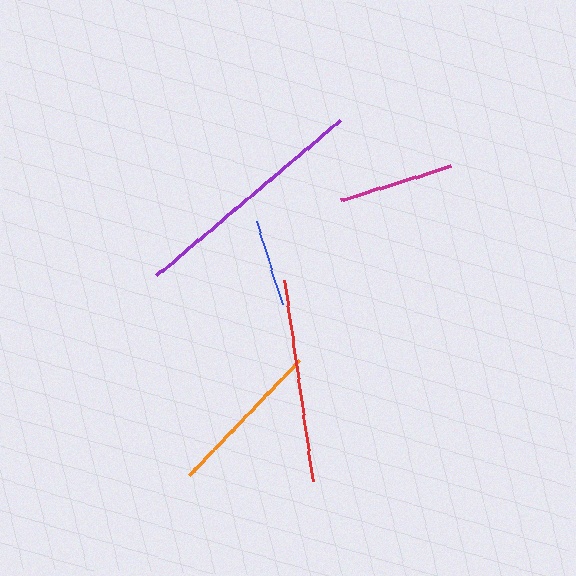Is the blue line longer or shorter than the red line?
The red line is longer than the blue line.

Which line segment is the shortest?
The blue line is the shortest at approximately 86 pixels.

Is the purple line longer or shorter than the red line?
The purple line is longer than the red line.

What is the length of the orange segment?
The orange segment is approximately 159 pixels long.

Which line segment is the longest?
The purple line is the longest at approximately 241 pixels.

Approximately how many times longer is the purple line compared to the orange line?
The purple line is approximately 1.5 times the length of the orange line.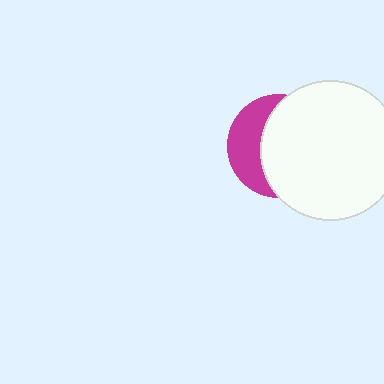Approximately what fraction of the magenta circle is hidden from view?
Roughly 64% of the magenta circle is hidden behind the white circle.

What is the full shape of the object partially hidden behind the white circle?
The partially hidden object is a magenta circle.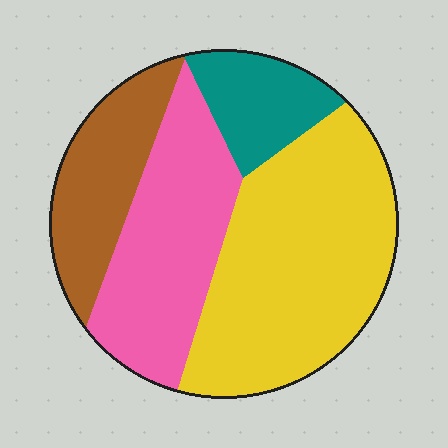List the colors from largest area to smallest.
From largest to smallest: yellow, pink, brown, teal.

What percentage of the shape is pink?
Pink takes up about one quarter (1/4) of the shape.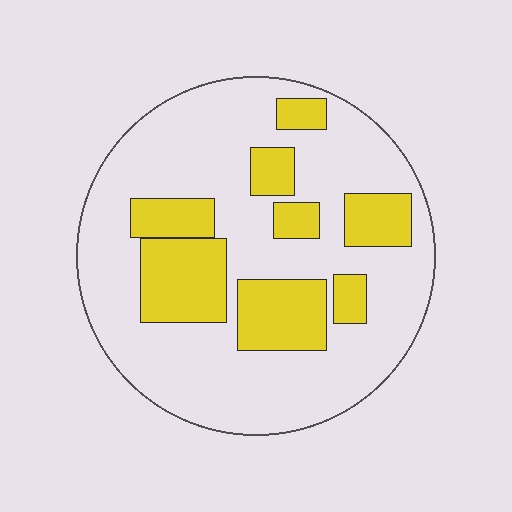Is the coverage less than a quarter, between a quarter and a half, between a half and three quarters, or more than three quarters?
Between a quarter and a half.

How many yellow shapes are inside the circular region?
8.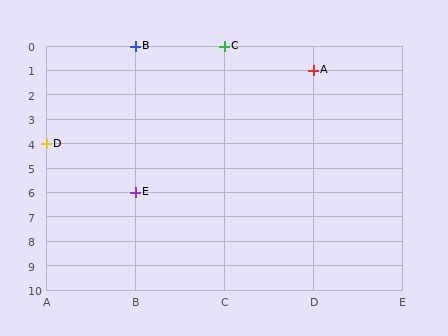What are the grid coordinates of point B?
Point B is at grid coordinates (B, 0).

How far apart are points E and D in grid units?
Points E and D are 1 column and 2 rows apart (about 2.2 grid units diagonally).